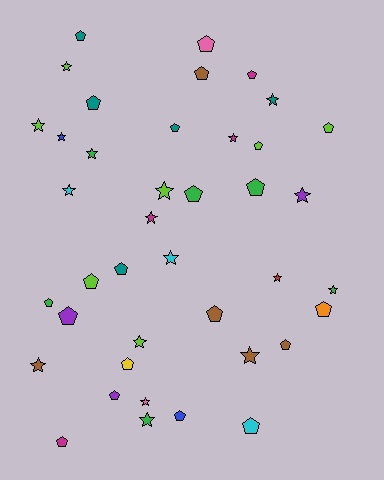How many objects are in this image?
There are 40 objects.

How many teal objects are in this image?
There are 5 teal objects.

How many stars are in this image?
There are 18 stars.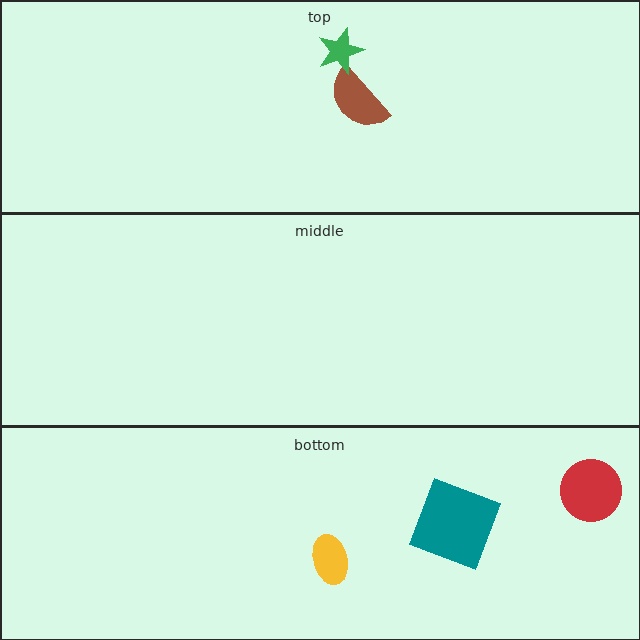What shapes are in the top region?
The brown semicircle, the green star.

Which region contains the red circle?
The bottom region.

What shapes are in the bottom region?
The teal square, the red circle, the yellow ellipse.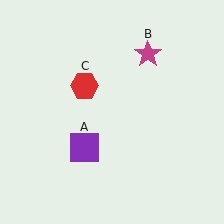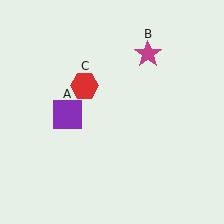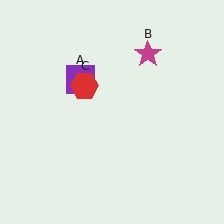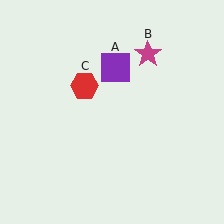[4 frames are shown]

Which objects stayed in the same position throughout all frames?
Magenta star (object B) and red hexagon (object C) remained stationary.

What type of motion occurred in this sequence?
The purple square (object A) rotated clockwise around the center of the scene.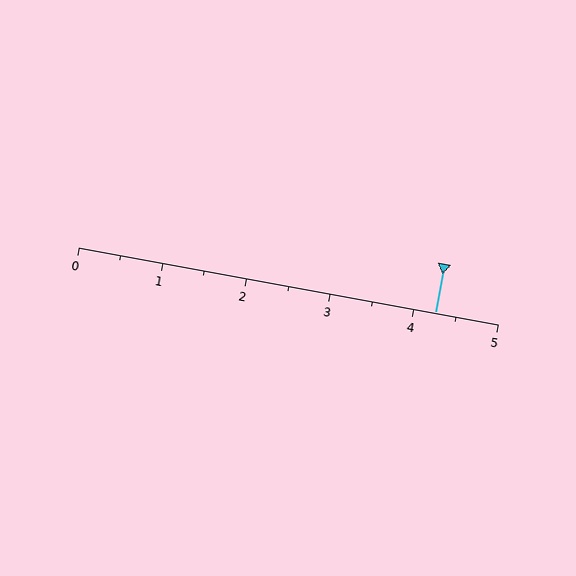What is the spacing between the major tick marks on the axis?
The major ticks are spaced 1 apart.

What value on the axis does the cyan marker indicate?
The marker indicates approximately 4.2.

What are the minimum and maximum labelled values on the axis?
The axis runs from 0 to 5.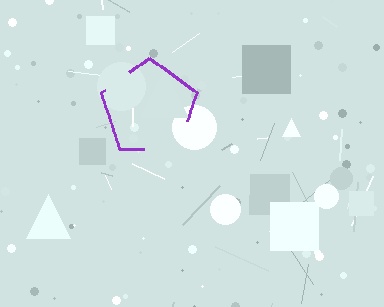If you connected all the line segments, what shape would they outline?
They would outline a pentagon.